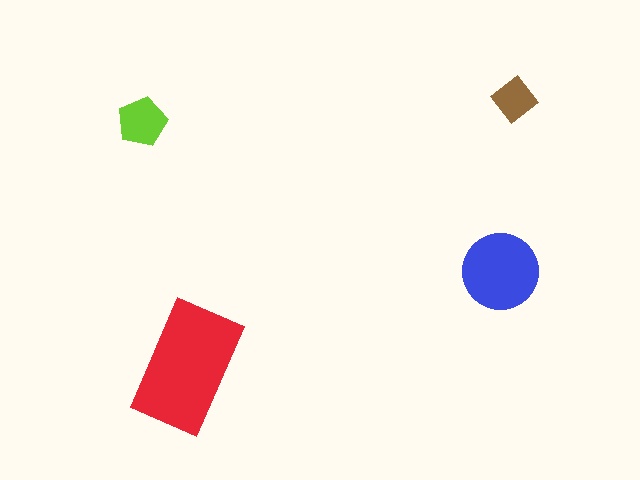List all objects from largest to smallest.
The red rectangle, the blue circle, the lime pentagon, the brown diamond.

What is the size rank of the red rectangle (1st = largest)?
1st.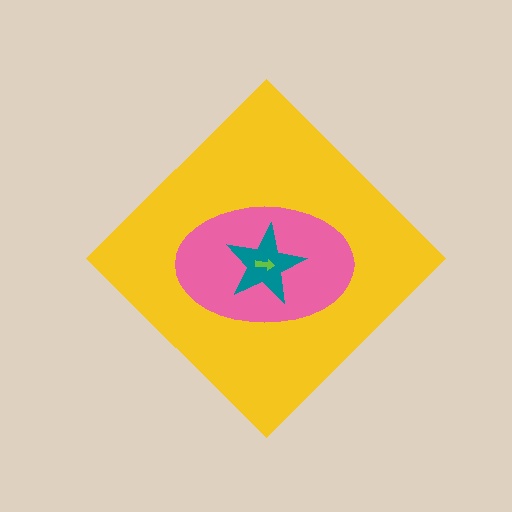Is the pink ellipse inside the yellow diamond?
Yes.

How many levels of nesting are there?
4.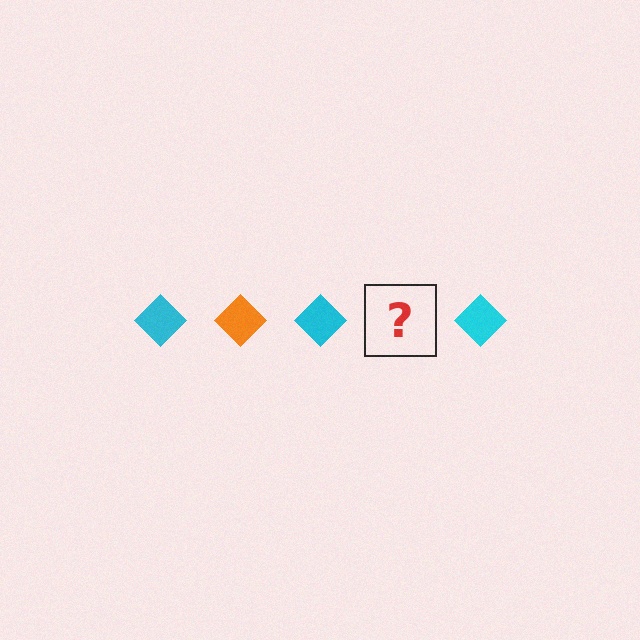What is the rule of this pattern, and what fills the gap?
The rule is that the pattern cycles through cyan, orange diamonds. The gap should be filled with an orange diamond.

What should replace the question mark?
The question mark should be replaced with an orange diamond.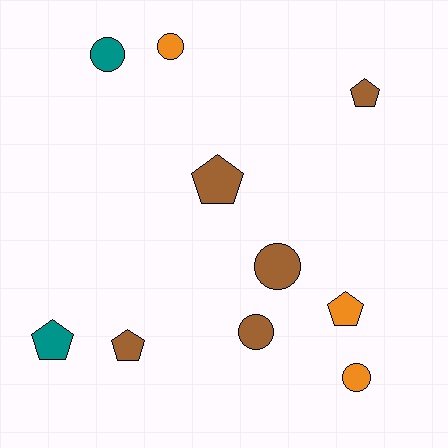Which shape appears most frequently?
Circle, with 5 objects.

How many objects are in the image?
There are 10 objects.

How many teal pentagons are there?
There is 1 teal pentagon.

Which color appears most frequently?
Brown, with 5 objects.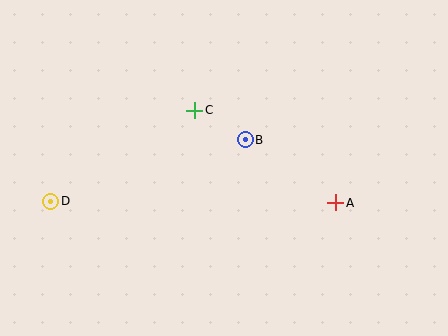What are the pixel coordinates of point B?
Point B is at (245, 140).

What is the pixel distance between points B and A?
The distance between B and A is 110 pixels.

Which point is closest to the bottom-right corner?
Point A is closest to the bottom-right corner.